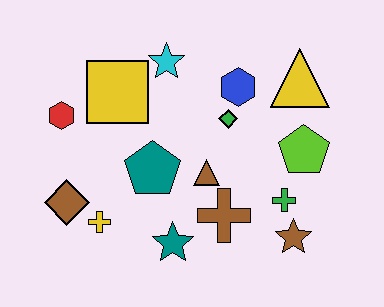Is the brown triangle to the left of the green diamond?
Yes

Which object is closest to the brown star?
The green cross is closest to the brown star.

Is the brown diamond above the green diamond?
No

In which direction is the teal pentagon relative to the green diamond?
The teal pentagon is to the left of the green diamond.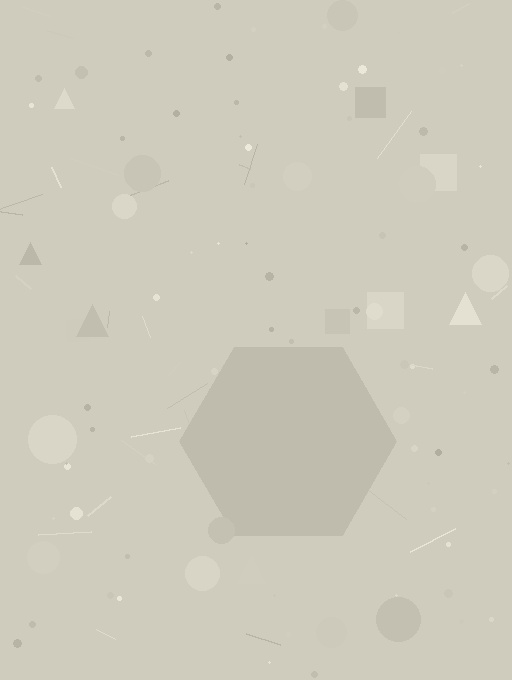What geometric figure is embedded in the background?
A hexagon is embedded in the background.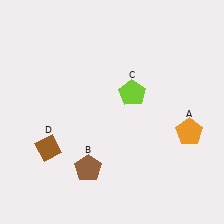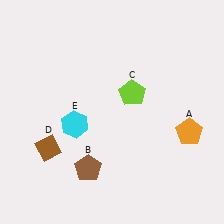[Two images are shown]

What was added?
A cyan hexagon (E) was added in Image 2.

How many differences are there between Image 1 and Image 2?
There is 1 difference between the two images.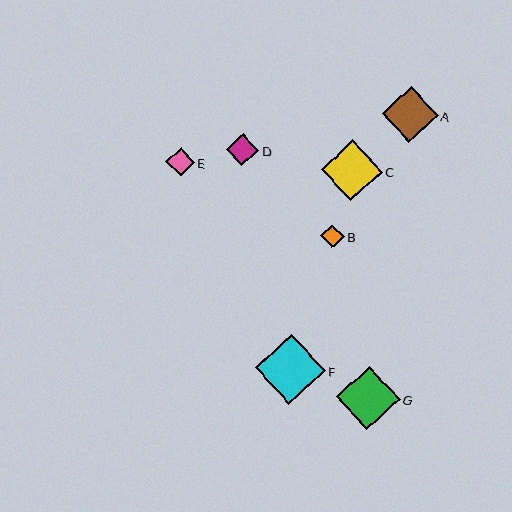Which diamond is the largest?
Diamond F is the largest with a size of approximately 70 pixels.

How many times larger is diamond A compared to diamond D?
Diamond A is approximately 1.7 times the size of diamond D.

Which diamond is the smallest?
Diamond B is the smallest with a size of approximately 23 pixels.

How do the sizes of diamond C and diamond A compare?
Diamond C and diamond A are approximately the same size.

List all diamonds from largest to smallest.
From largest to smallest: F, G, C, A, D, E, B.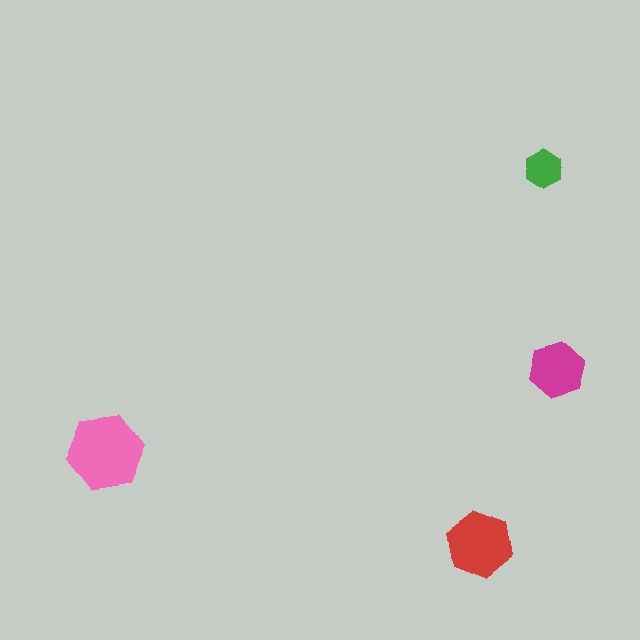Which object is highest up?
The green hexagon is topmost.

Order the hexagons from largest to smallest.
the pink one, the red one, the magenta one, the green one.